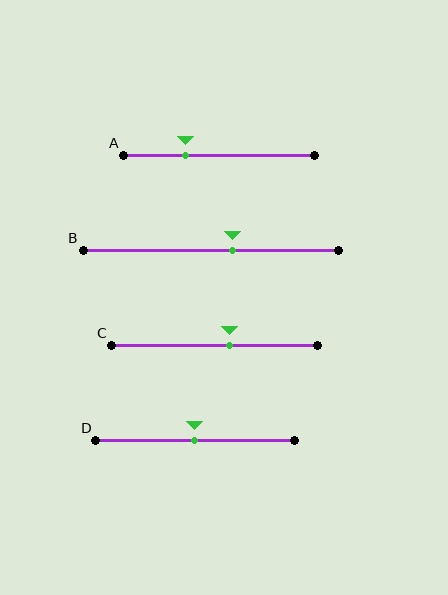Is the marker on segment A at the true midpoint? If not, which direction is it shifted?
No, the marker on segment A is shifted to the left by about 18% of the segment length.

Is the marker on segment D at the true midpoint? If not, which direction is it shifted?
Yes, the marker on segment D is at the true midpoint.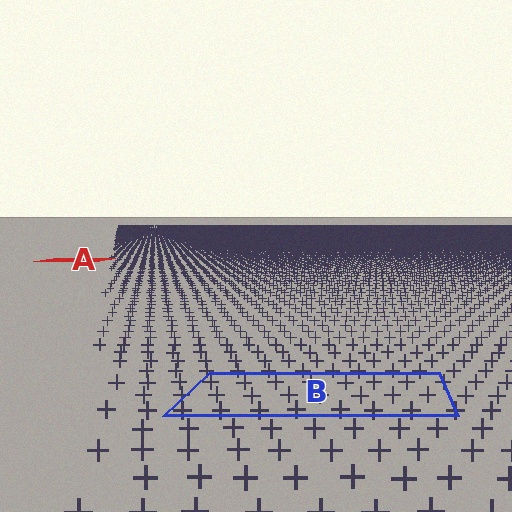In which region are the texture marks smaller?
The texture marks are smaller in region A, because it is farther away.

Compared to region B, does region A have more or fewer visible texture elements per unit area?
Region A has more texture elements per unit area — they are packed more densely because it is farther away.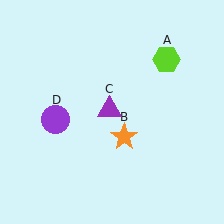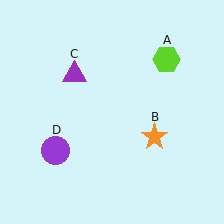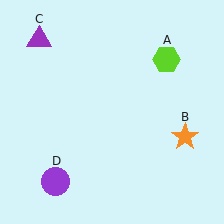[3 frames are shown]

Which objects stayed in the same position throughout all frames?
Lime hexagon (object A) remained stationary.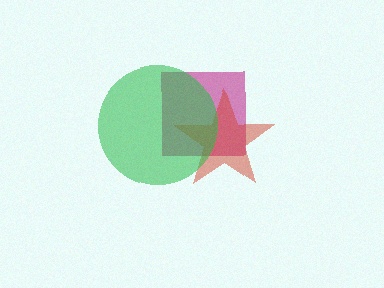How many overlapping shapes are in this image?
There are 3 overlapping shapes in the image.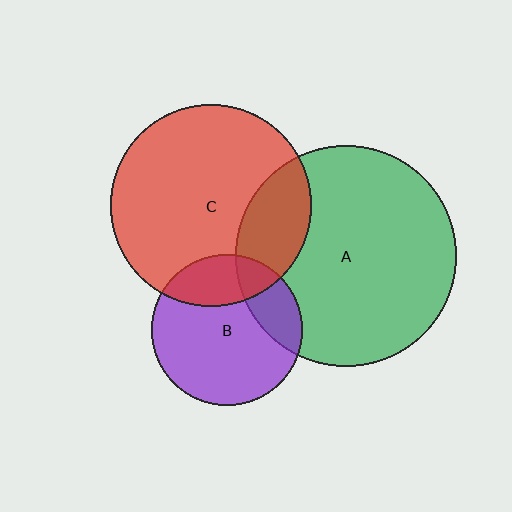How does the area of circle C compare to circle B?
Approximately 1.8 times.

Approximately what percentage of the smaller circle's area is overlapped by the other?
Approximately 25%.